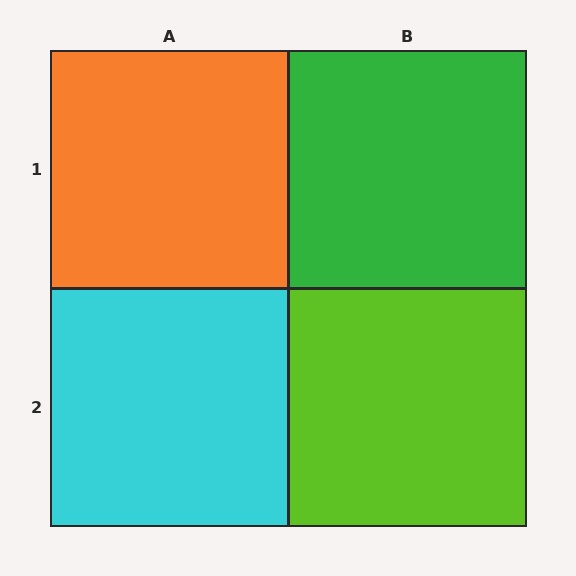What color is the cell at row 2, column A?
Cyan.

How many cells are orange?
1 cell is orange.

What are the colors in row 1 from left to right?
Orange, green.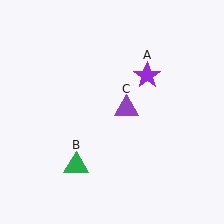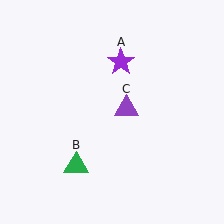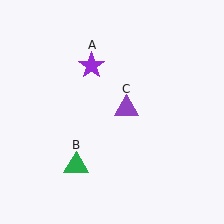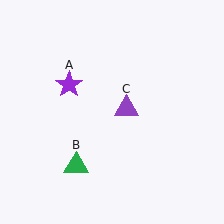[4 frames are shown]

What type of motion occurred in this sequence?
The purple star (object A) rotated counterclockwise around the center of the scene.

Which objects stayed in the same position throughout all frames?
Green triangle (object B) and purple triangle (object C) remained stationary.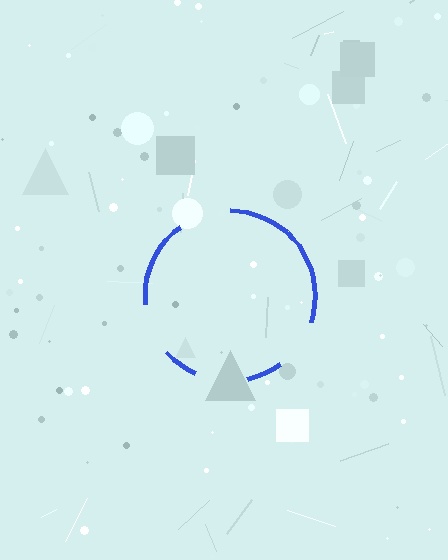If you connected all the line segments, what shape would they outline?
They would outline a circle.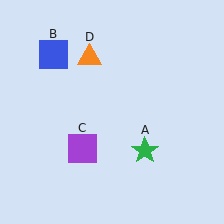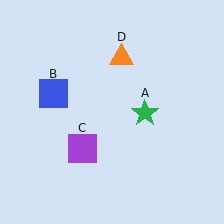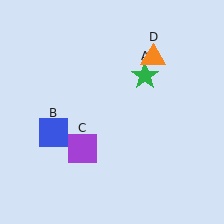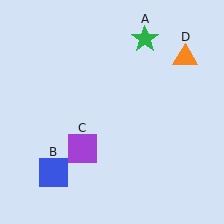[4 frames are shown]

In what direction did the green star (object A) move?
The green star (object A) moved up.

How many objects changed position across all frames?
3 objects changed position: green star (object A), blue square (object B), orange triangle (object D).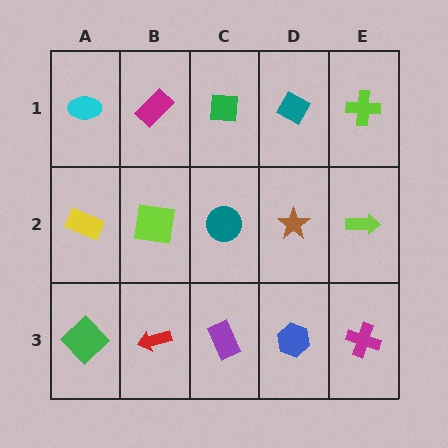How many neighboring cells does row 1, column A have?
2.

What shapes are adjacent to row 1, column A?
A yellow rectangle (row 2, column A), a magenta rectangle (row 1, column B).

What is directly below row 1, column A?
A yellow rectangle.